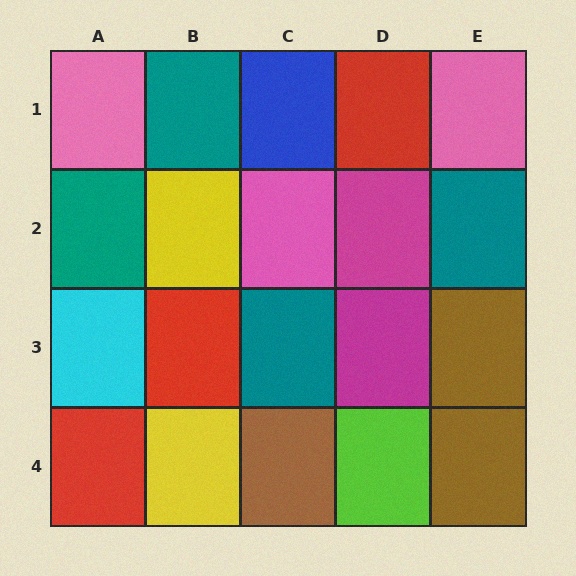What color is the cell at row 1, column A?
Pink.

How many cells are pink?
3 cells are pink.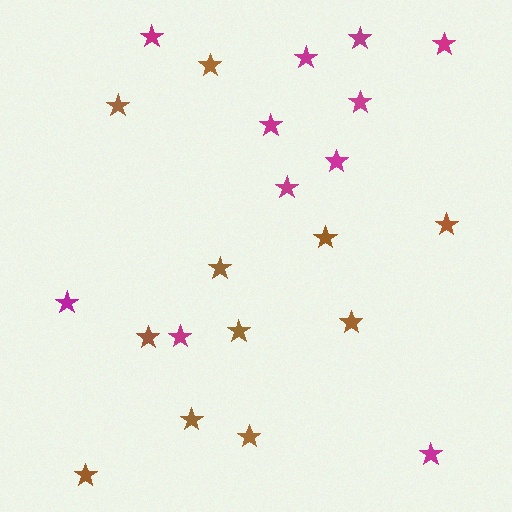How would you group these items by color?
There are 2 groups: one group of brown stars (11) and one group of magenta stars (11).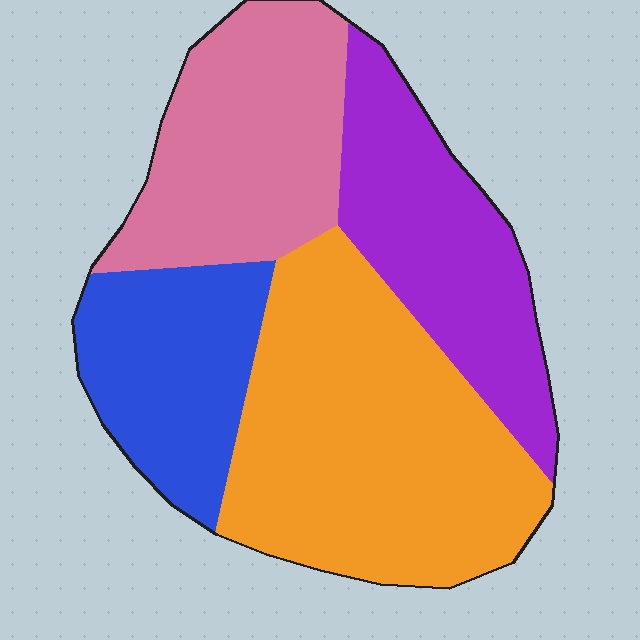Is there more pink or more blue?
Pink.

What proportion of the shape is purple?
Purple takes up less than a quarter of the shape.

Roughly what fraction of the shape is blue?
Blue takes up about one sixth (1/6) of the shape.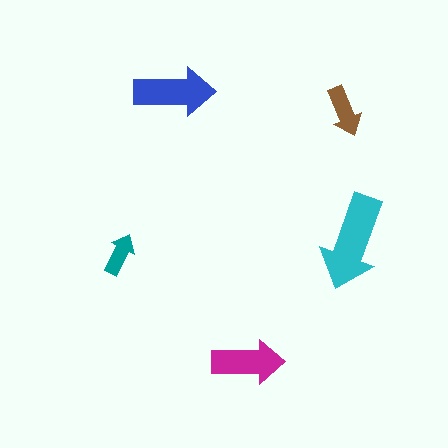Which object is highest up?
The blue arrow is topmost.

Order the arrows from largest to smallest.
the cyan one, the blue one, the magenta one, the brown one, the teal one.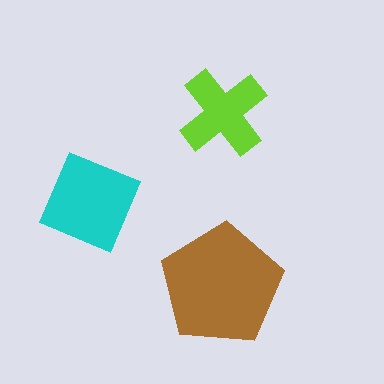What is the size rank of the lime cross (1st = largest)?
3rd.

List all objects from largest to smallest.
The brown pentagon, the cyan diamond, the lime cross.